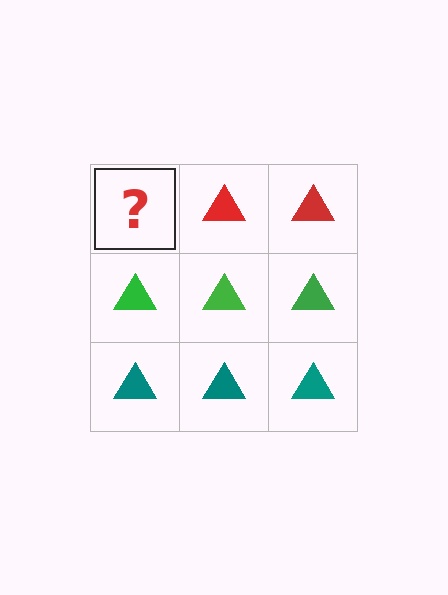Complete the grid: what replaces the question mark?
The question mark should be replaced with a red triangle.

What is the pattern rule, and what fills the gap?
The rule is that each row has a consistent color. The gap should be filled with a red triangle.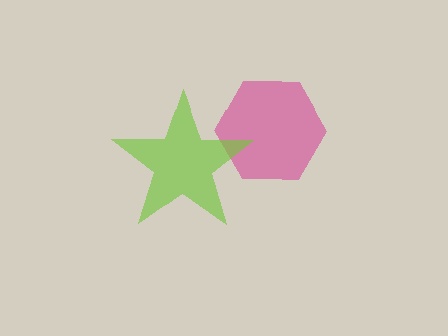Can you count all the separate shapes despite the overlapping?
Yes, there are 2 separate shapes.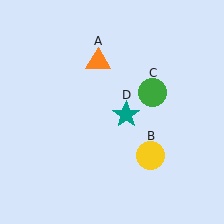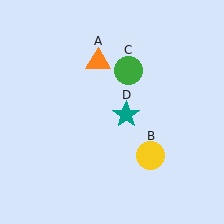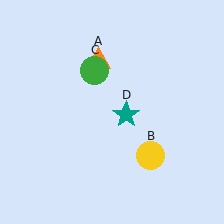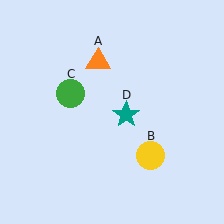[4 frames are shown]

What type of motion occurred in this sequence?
The green circle (object C) rotated counterclockwise around the center of the scene.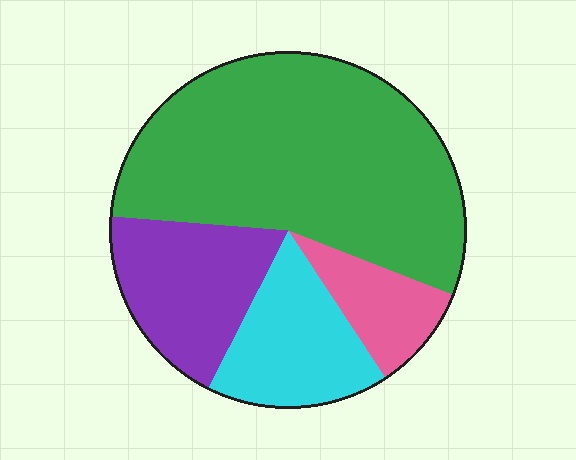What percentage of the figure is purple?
Purple takes up less than a quarter of the figure.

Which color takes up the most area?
Green, at roughly 55%.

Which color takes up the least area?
Pink, at roughly 10%.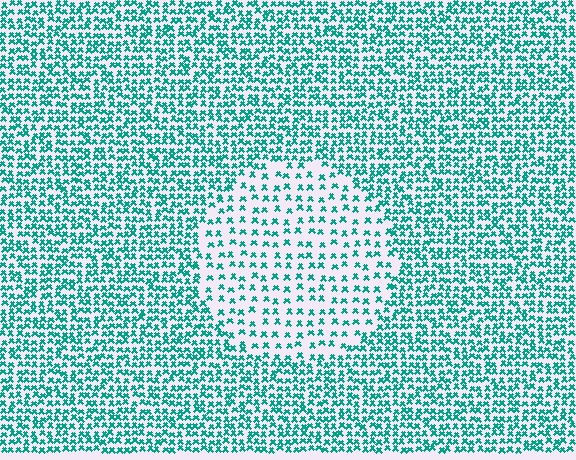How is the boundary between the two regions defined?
The boundary is defined by a change in element density (approximately 2.2x ratio). All elements are the same color, size, and shape.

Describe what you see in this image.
The image contains small teal elements arranged at two different densities. A circle-shaped region is visible where the elements are less densely packed than the surrounding area.